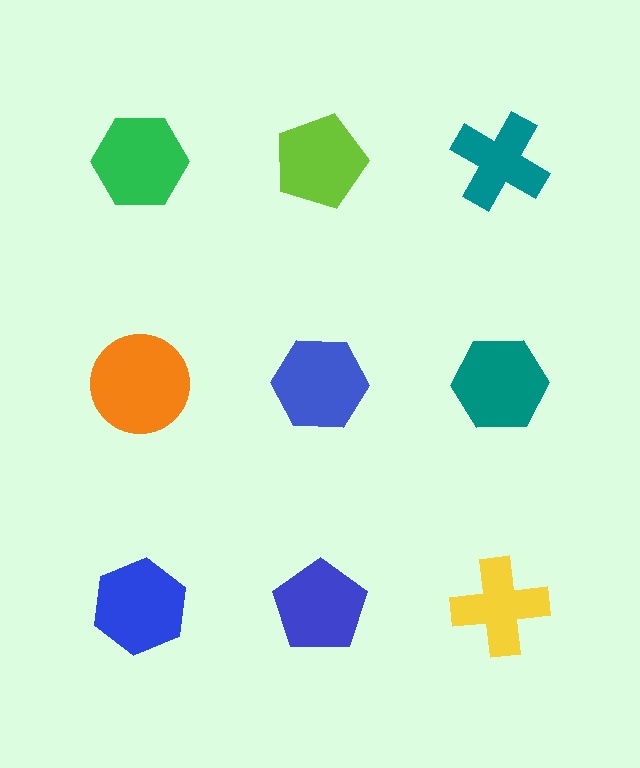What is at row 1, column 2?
A lime pentagon.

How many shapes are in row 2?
3 shapes.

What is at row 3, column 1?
A blue hexagon.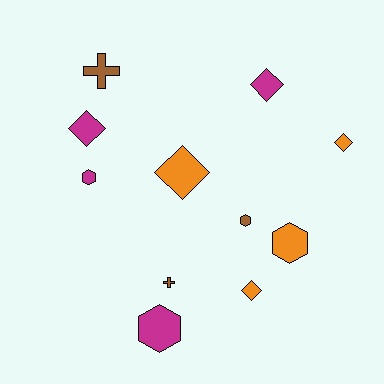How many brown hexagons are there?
There is 1 brown hexagon.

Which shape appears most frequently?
Diamond, with 5 objects.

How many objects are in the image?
There are 11 objects.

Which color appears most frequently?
Orange, with 4 objects.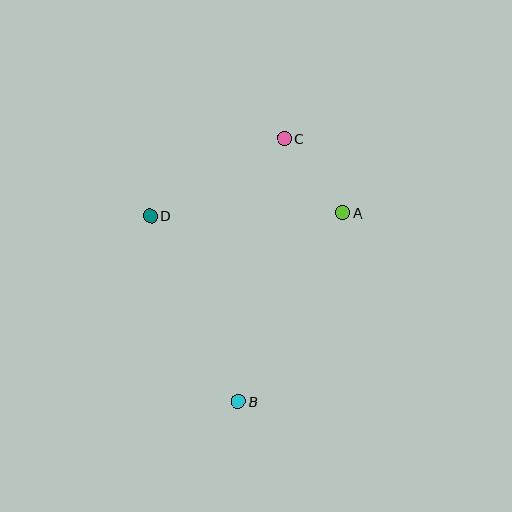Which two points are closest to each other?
Points A and C are closest to each other.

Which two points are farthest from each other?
Points B and C are farthest from each other.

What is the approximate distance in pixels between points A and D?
The distance between A and D is approximately 193 pixels.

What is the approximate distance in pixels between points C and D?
The distance between C and D is approximately 155 pixels.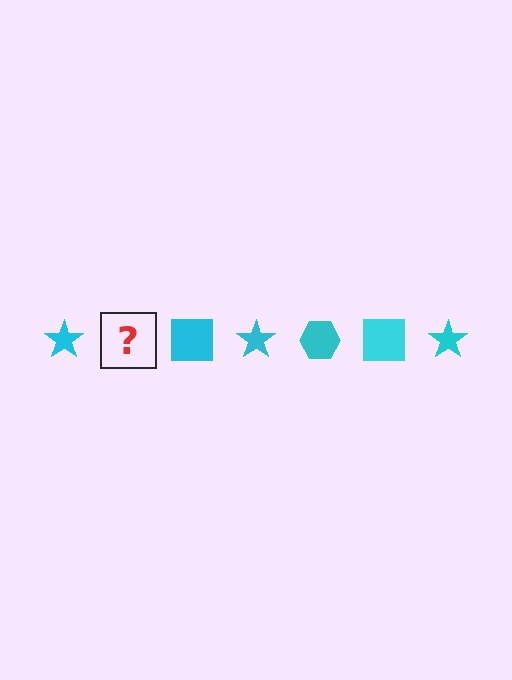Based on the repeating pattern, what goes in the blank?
The blank should be a cyan hexagon.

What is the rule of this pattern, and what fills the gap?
The rule is that the pattern cycles through star, hexagon, square shapes in cyan. The gap should be filled with a cyan hexagon.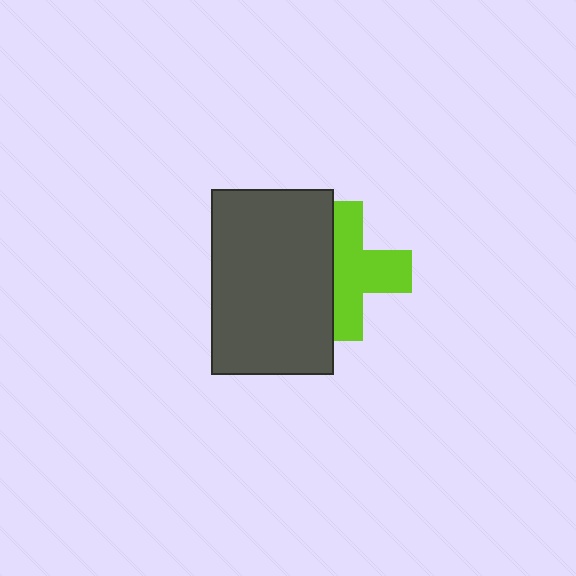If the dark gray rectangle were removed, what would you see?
You would see the complete lime cross.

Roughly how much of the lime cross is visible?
About half of it is visible (roughly 61%).